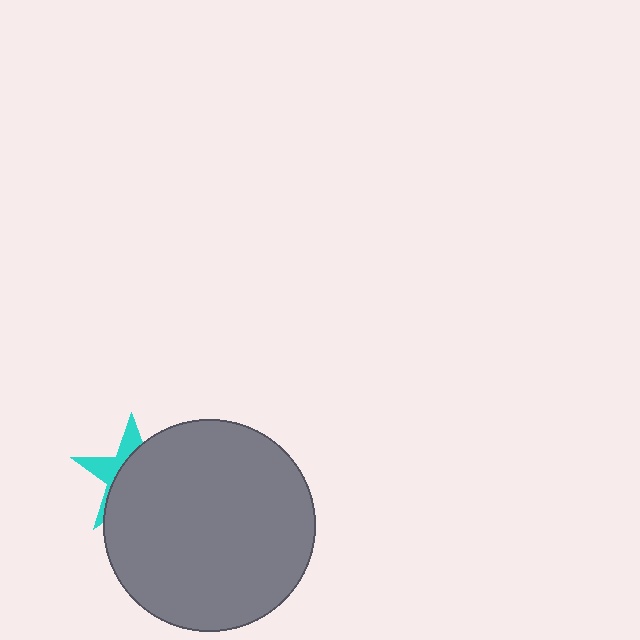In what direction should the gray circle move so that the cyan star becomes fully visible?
The gray circle should move right. That is the shortest direction to clear the overlap and leave the cyan star fully visible.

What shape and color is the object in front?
The object in front is a gray circle.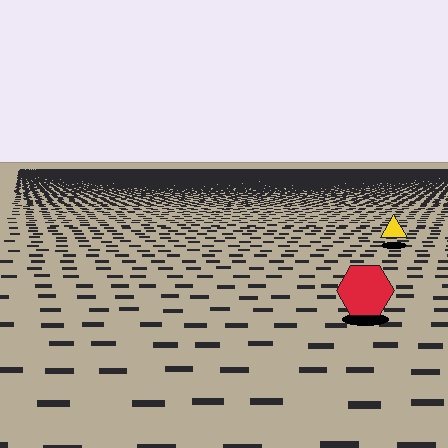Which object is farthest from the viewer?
The yellow triangle is farthest from the viewer. It appears smaller and the ground texture around it is denser.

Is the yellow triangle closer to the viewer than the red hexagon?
No. The red hexagon is closer — you can tell from the texture gradient: the ground texture is coarser near it.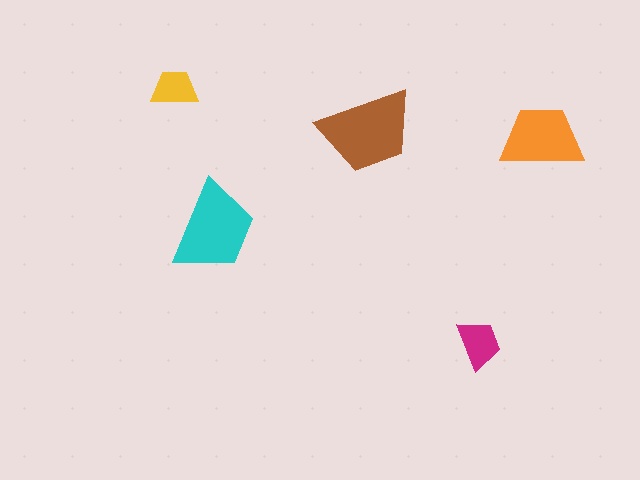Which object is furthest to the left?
The yellow trapezoid is leftmost.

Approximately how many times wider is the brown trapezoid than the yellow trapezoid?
About 2 times wider.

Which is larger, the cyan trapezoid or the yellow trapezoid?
The cyan one.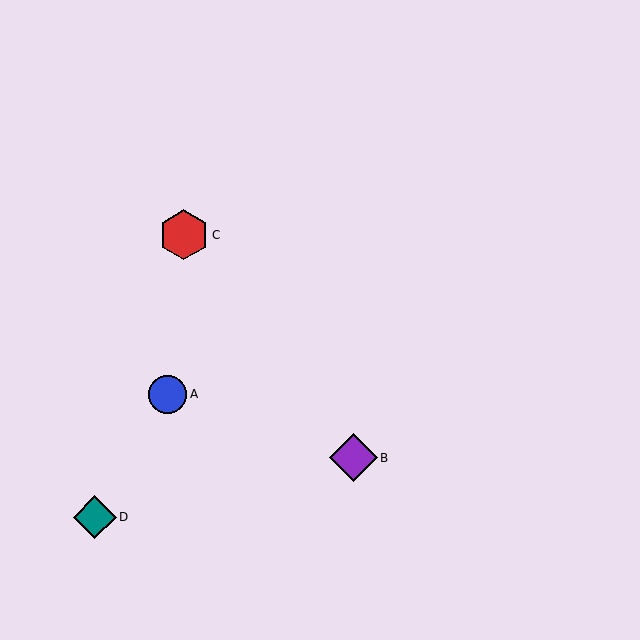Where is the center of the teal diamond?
The center of the teal diamond is at (95, 517).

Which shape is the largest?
The red hexagon (labeled C) is the largest.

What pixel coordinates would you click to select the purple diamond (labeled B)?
Click at (353, 458) to select the purple diamond B.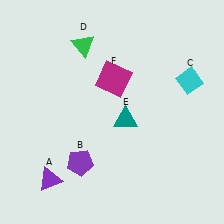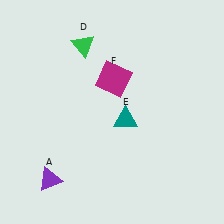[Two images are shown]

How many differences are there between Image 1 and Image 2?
There are 2 differences between the two images.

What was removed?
The purple pentagon (B), the cyan diamond (C) were removed in Image 2.